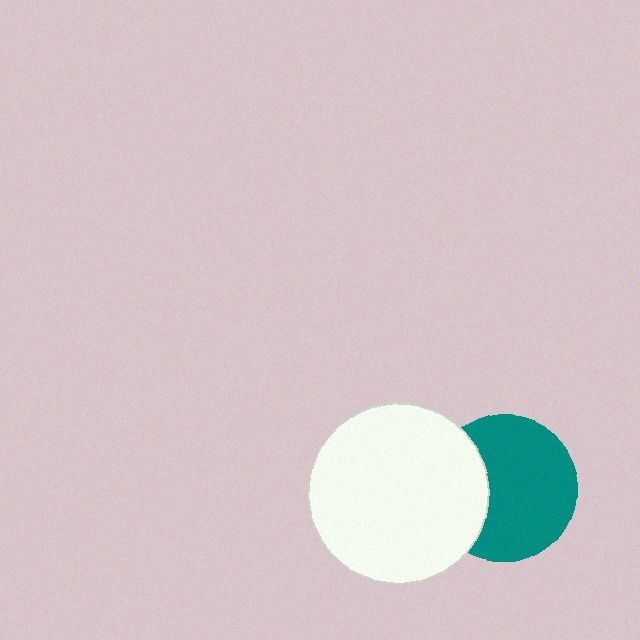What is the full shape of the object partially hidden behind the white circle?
The partially hidden object is a teal circle.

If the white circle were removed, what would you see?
You would see the complete teal circle.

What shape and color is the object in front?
The object in front is a white circle.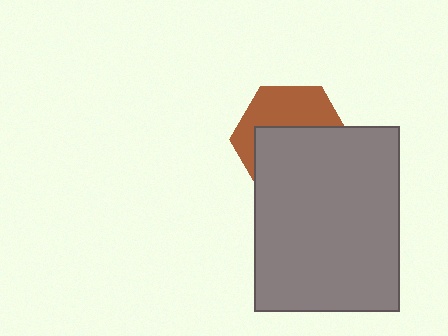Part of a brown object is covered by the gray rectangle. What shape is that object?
It is a hexagon.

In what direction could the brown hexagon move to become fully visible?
The brown hexagon could move up. That would shift it out from behind the gray rectangle entirely.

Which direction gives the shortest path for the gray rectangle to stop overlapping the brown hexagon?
Moving down gives the shortest separation.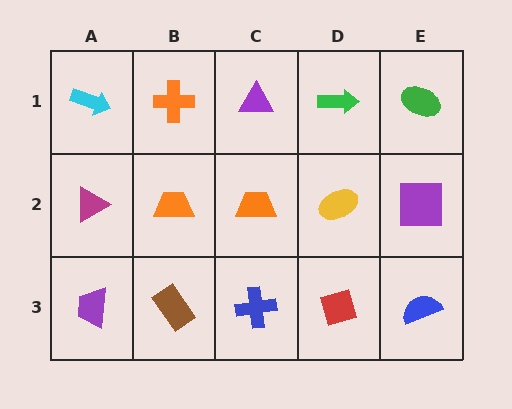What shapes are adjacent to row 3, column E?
A purple square (row 2, column E), a red diamond (row 3, column D).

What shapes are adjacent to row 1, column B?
An orange trapezoid (row 2, column B), a cyan arrow (row 1, column A), a purple triangle (row 1, column C).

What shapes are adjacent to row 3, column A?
A magenta triangle (row 2, column A), a brown rectangle (row 3, column B).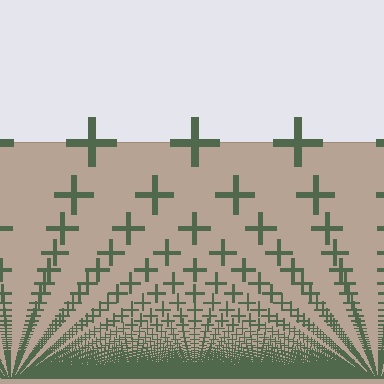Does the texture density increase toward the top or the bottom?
Density increases toward the bottom.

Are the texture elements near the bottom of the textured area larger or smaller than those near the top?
Smaller. The gradient is inverted — elements near the bottom are smaller and denser.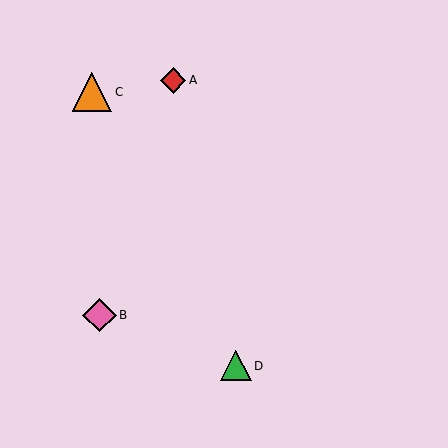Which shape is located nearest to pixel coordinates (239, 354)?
The green triangle (labeled D) at (236, 366) is nearest to that location.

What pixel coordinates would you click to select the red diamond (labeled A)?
Click at (173, 80) to select the red diamond A.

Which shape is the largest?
The orange triangle (labeled C) is the largest.